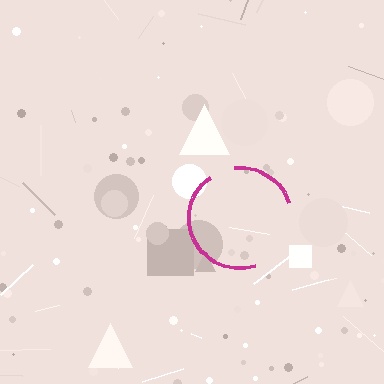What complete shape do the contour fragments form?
The contour fragments form a circle.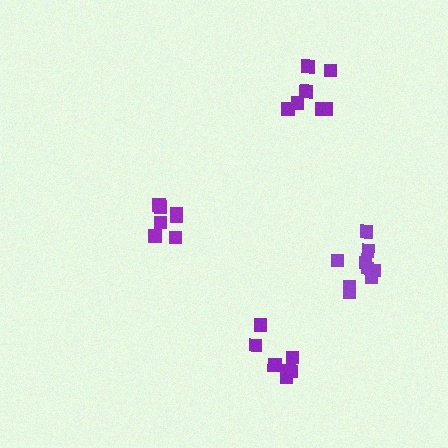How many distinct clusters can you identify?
There are 4 distinct clusters.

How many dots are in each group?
Group 1: 9 dots, Group 2: 7 dots, Group 3: 7 dots, Group 4: 7 dots (30 total).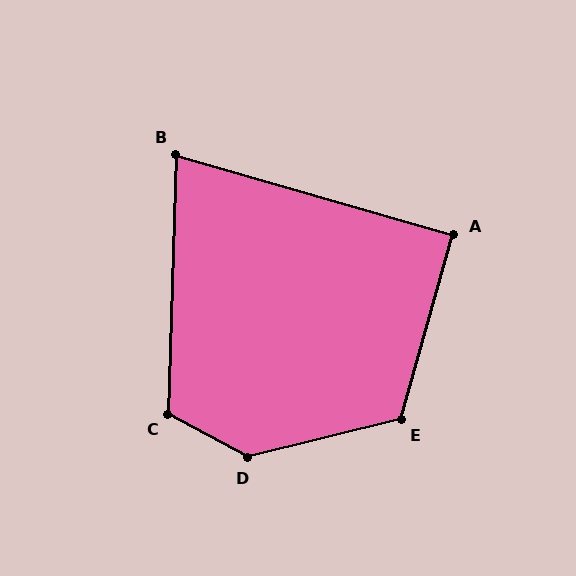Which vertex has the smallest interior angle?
B, at approximately 76 degrees.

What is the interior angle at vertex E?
Approximately 119 degrees (obtuse).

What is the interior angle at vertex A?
Approximately 90 degrees (approximately right).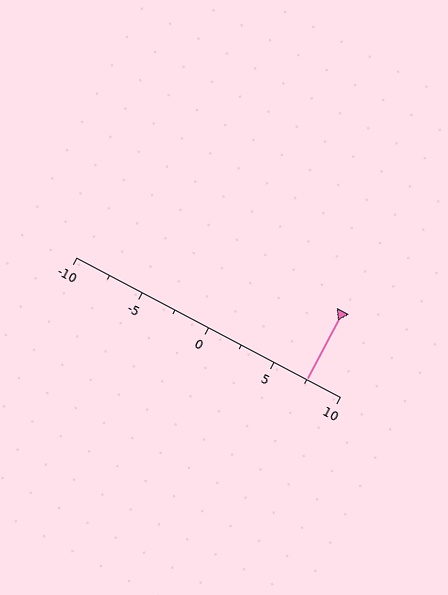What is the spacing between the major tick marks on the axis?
The major ticks are spaced 5 apart.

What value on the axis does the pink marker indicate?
The marker indicates approximately 7.5.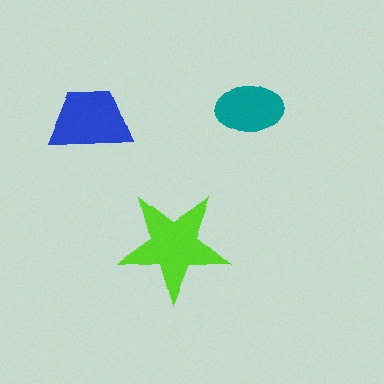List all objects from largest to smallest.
The lime star, the blue trapezoid, the teal ellipse.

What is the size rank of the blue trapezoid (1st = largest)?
2nd.